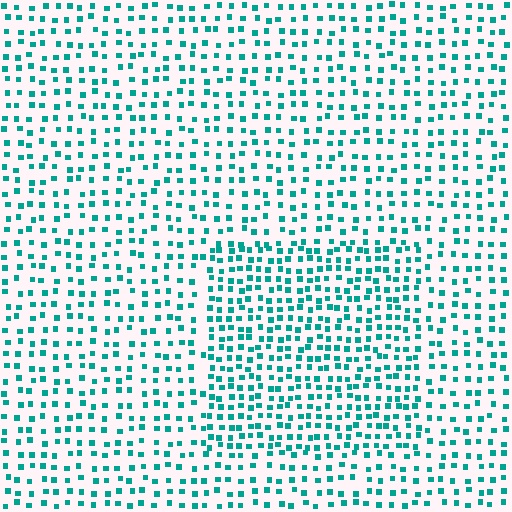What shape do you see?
I see a rectangle.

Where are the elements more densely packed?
The elements are more densely packed inside the rectangle boundary.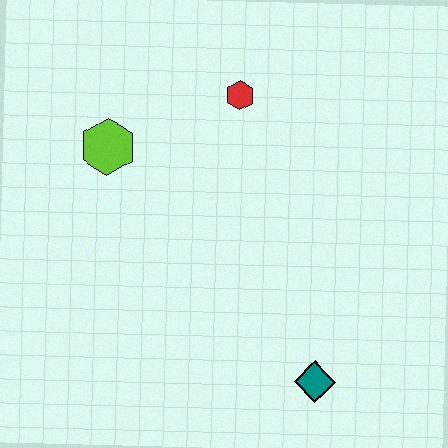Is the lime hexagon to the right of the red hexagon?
No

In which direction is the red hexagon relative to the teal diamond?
The red hexagon is above the teal diamond.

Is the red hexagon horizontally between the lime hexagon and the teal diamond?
Yes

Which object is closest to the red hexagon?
The lime hexagon is closest to the red hexagon.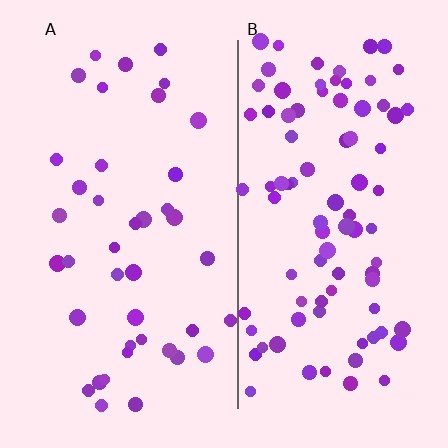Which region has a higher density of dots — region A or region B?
B (the right).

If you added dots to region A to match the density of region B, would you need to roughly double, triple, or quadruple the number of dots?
Approximately double.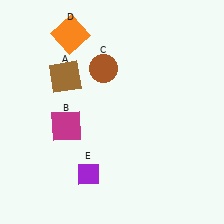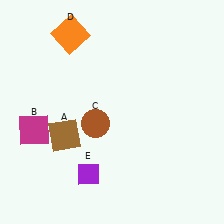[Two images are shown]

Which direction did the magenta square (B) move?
The magenta square (B) moved left.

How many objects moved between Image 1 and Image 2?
3 objects moved between the two images.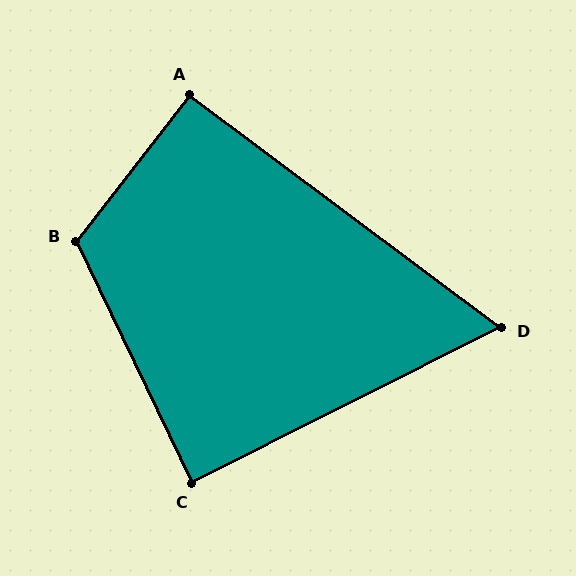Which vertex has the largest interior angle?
B, at approximately 117 degrees.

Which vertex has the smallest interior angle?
D, at approximately 63 degrees.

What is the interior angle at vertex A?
Approximately 91 degrees (approximately right).